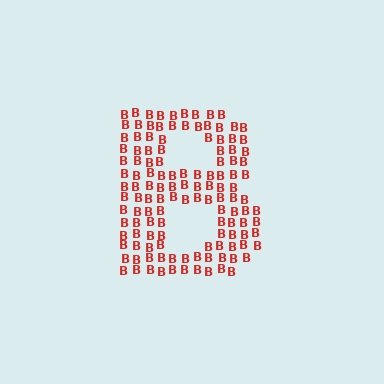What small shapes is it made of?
It is made of small letter B's.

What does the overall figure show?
The overall figure shows the letter B.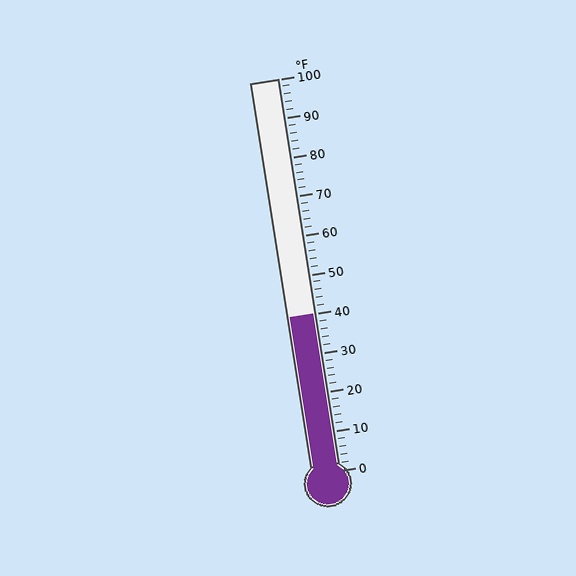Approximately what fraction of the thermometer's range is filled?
The thermometer is filled to approximately 40% of its range.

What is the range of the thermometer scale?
The thermometer scale ranges from 0°F to 100°F.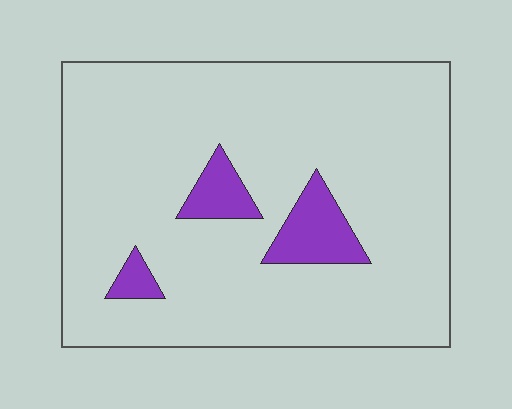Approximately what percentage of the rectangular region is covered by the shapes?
Approximately 10%.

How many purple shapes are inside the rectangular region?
3.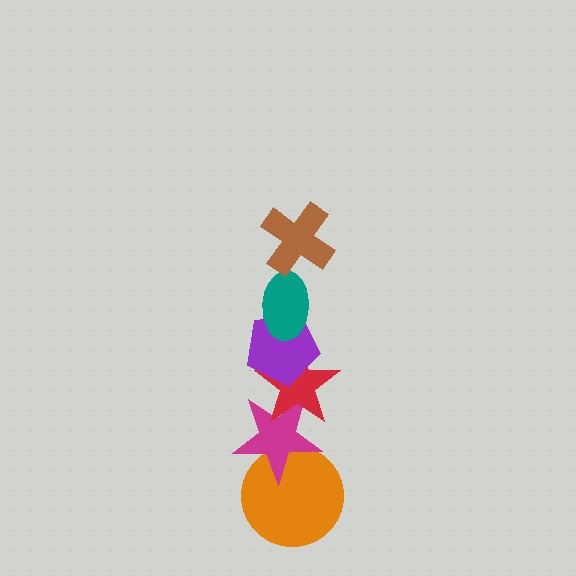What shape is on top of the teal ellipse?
The brown cross is on top of the teal ellipse.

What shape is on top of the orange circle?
The magenta star is on top of the orange circle.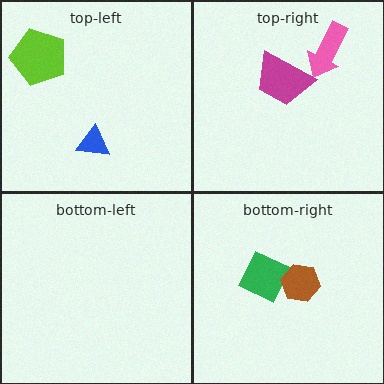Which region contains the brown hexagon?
The bottom-right region.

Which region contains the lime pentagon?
The top-left region.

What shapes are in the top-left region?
The blue triangle, the lime pentagon.